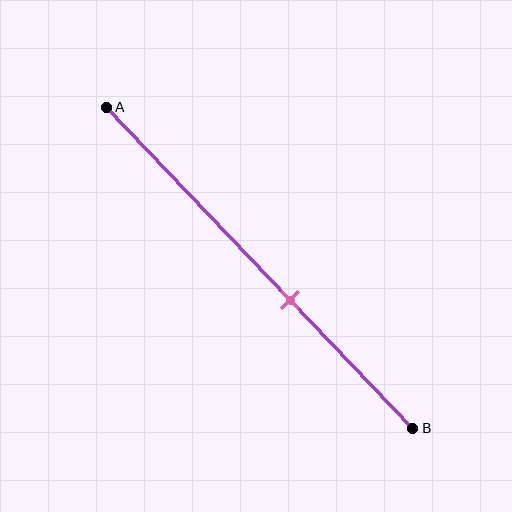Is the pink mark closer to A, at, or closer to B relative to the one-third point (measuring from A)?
The pink mark is closer to point B than the one-third point of segment AB.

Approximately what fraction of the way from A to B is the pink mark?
The pink mark is approximately 60% of the way from A to B.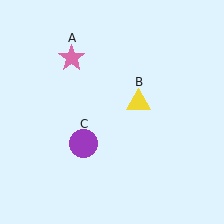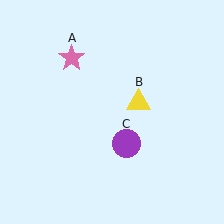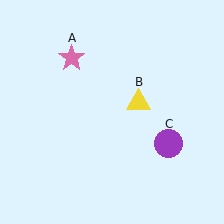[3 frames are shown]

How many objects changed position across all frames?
1 object changed position: purple circle (object C).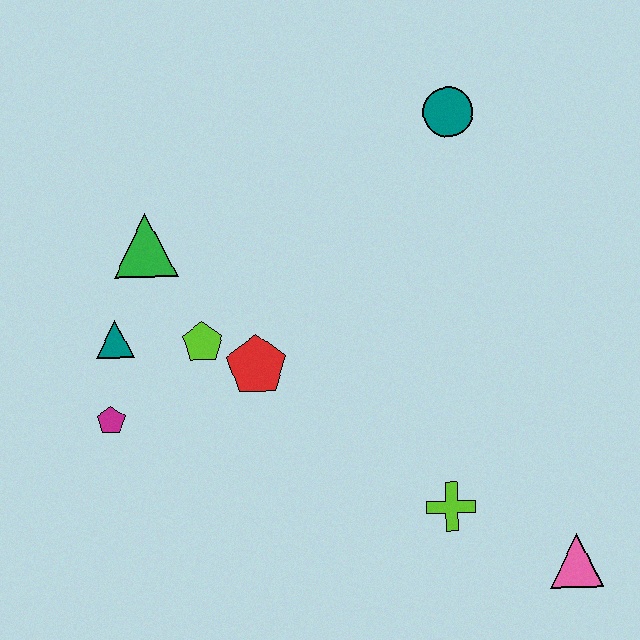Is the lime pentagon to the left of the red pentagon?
Yes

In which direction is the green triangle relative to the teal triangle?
The green triangle is above the teal triangle.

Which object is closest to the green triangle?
The teal triangle is closest to the green triangle.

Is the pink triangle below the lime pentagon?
Yes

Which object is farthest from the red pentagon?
The pink triangle is farthest from the red pentagon.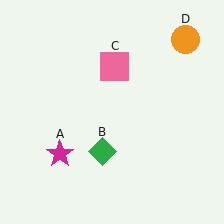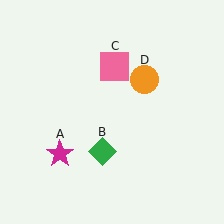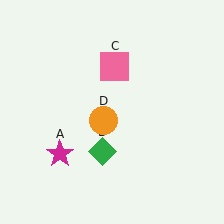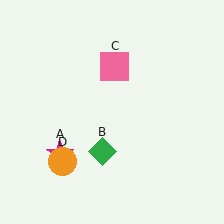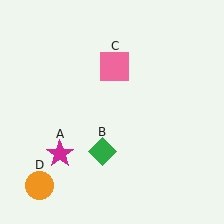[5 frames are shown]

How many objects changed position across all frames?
1 object changed position: orange circle (object D).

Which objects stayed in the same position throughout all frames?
Magenta star (object A) and green diamond (object B) and pink square (object C) remained stationary.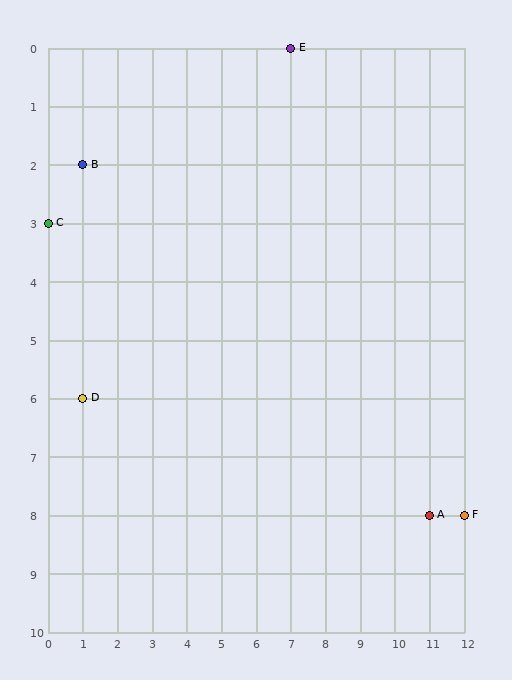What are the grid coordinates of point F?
Point F is at grid coordinates (12, 8).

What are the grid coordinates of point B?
Point B is at grid coordinates (1, 2).